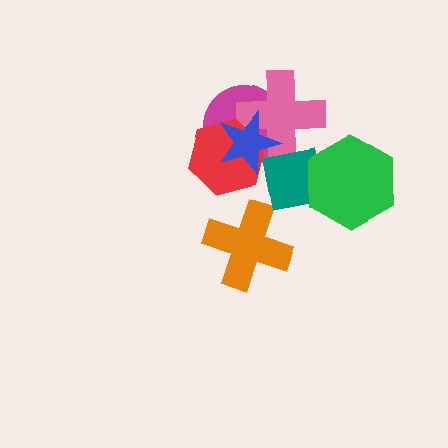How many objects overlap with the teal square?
1 object overlaps with the teal square.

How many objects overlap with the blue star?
3 objects overlap with the blue star.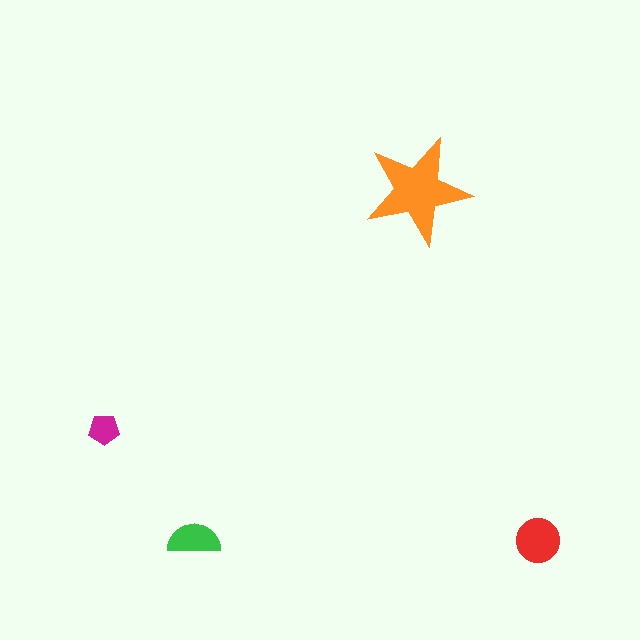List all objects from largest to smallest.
The orange star, the red circle, the green semicircle, the magenta pentagon.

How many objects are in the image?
There are 4 objects in the image.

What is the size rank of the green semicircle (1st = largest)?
3rd.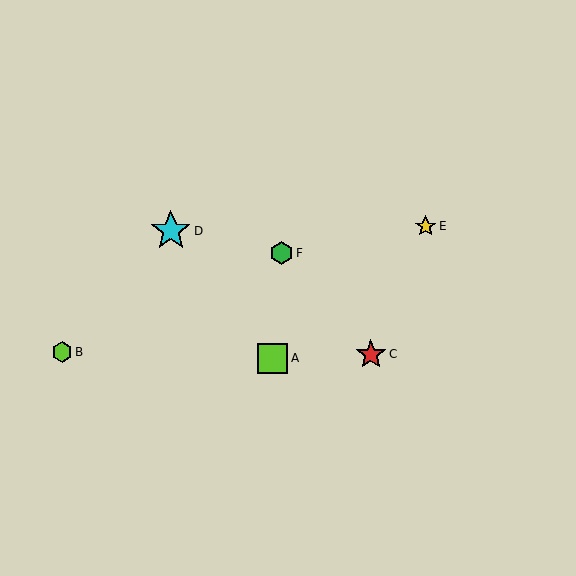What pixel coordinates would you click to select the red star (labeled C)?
Click at (371, 354) to select the red star C.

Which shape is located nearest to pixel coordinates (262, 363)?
The lime square (labeled A) at (273, 358) is nearest to that location.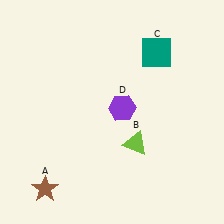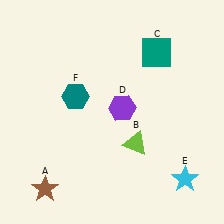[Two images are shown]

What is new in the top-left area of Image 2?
A teal hexagon (F) was added in the top-left area of Image 2.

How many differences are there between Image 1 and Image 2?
There are 2 differences between the two images.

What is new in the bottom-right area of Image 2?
A cyan star (E) was added in the bottom-right area of Image 2.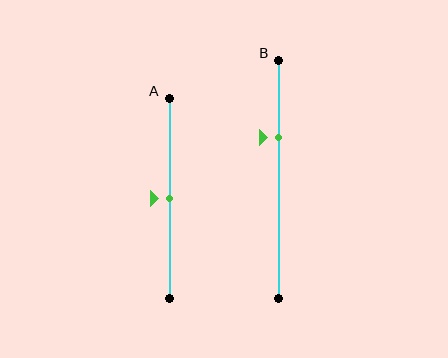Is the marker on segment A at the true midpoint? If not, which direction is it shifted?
Yes, the marker on segment A is at the true midpoint.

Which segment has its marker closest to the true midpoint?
Segment A has its marker closest to the true midpoint.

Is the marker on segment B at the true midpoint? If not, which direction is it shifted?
No, the marker on segment B is shifted upward by about 17% of the segment length.